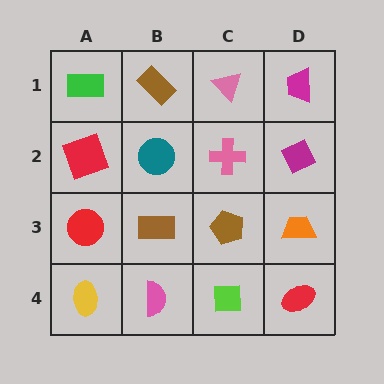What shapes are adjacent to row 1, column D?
A magenta diamond (row 2, column D), a pink triangle (row 1, column C).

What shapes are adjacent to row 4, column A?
A red circle (row 3, column A), a pink semicircle (row 4, column B).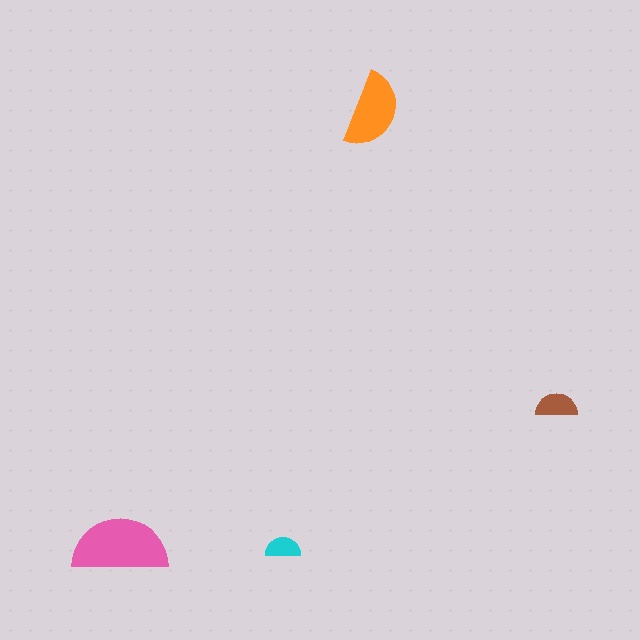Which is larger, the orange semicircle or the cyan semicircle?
The orange one.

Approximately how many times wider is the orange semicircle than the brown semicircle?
About 2 times wider.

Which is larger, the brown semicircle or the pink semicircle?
The pink one.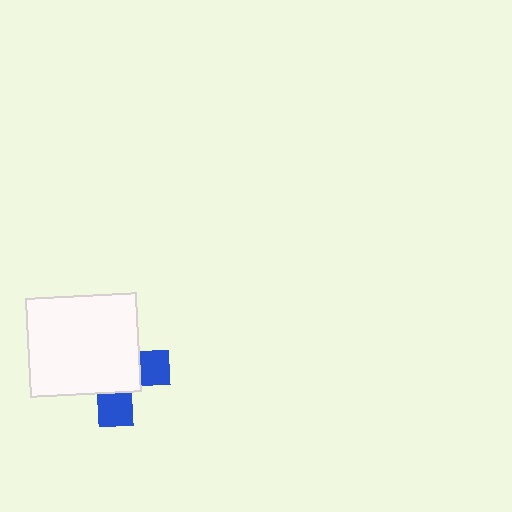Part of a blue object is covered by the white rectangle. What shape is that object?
It is a cross.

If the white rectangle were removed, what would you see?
You would see the complete blue cross.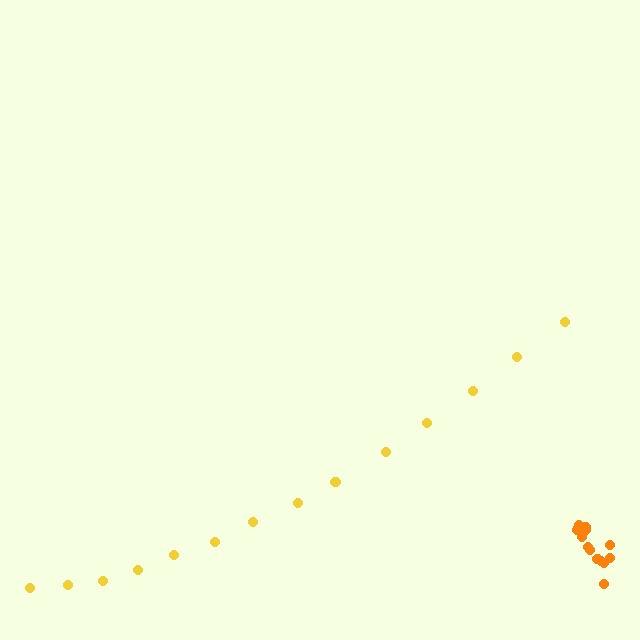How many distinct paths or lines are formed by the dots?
There are 2 distinct paths.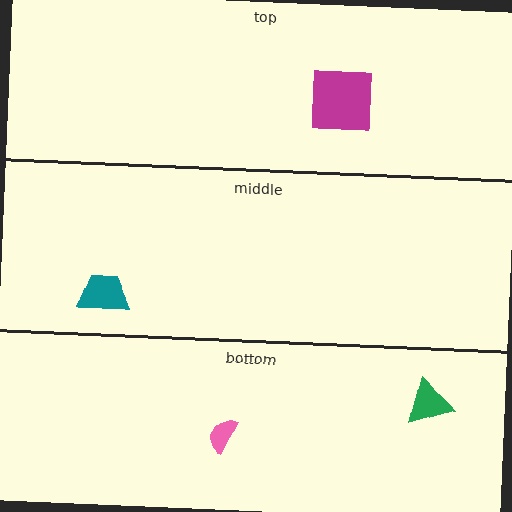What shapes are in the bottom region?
The green triangle, the pink semicircle.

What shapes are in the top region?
The magenta square.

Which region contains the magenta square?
The top region.